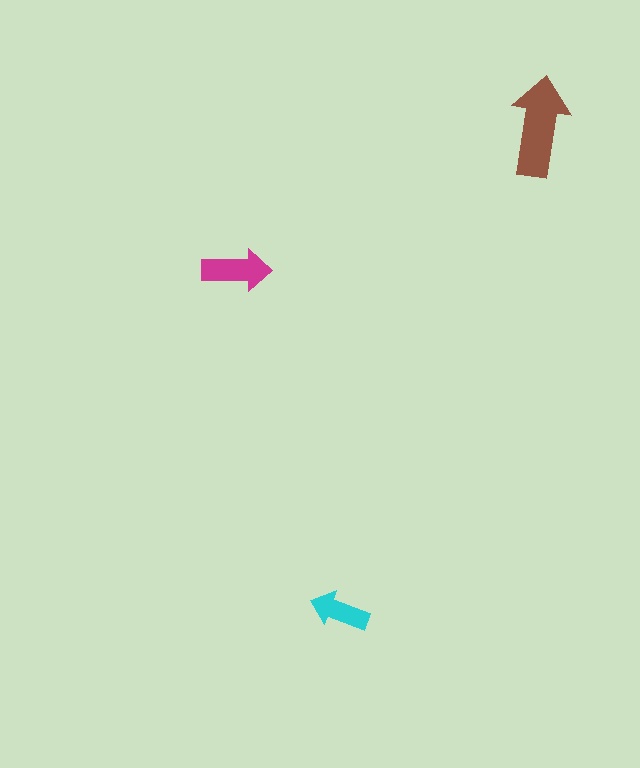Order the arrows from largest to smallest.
the brown one, the magenta one, the cyan one.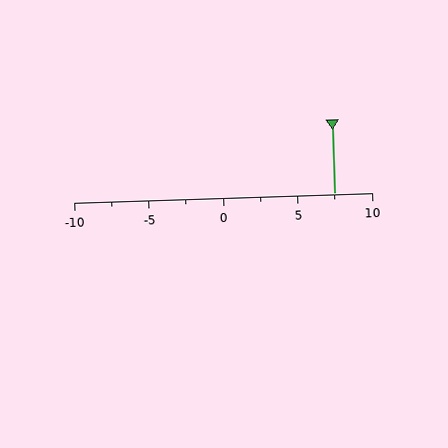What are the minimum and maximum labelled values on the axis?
The axis runs from -10 to 10.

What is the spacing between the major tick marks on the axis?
The major ticks are spaced 5 apart.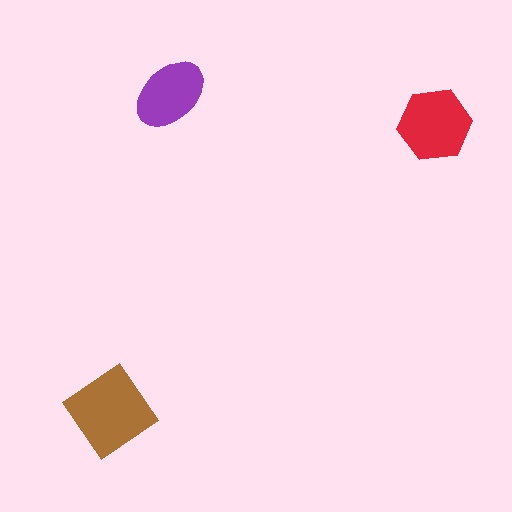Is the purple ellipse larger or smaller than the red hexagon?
Smaller.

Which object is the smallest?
The purple ellipse.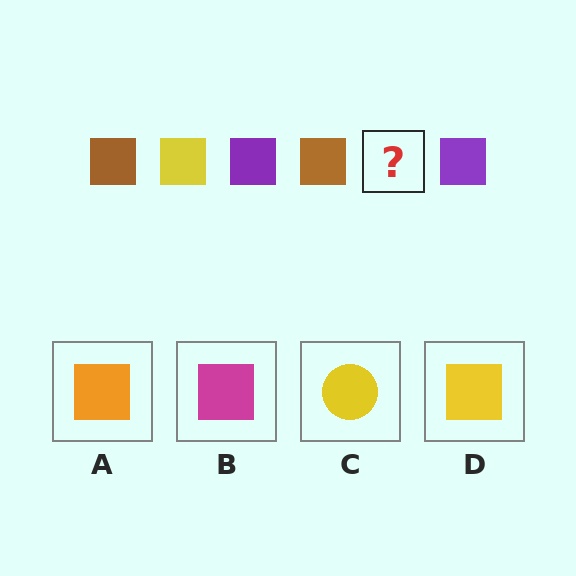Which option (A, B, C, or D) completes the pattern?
D.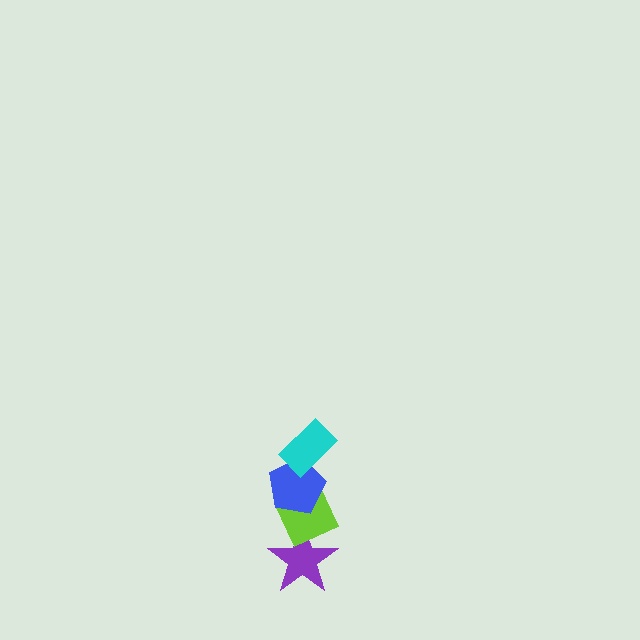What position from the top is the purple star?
The purple star is 4th from the top.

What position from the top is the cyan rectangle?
The cyan rectangle is 1st from the top.